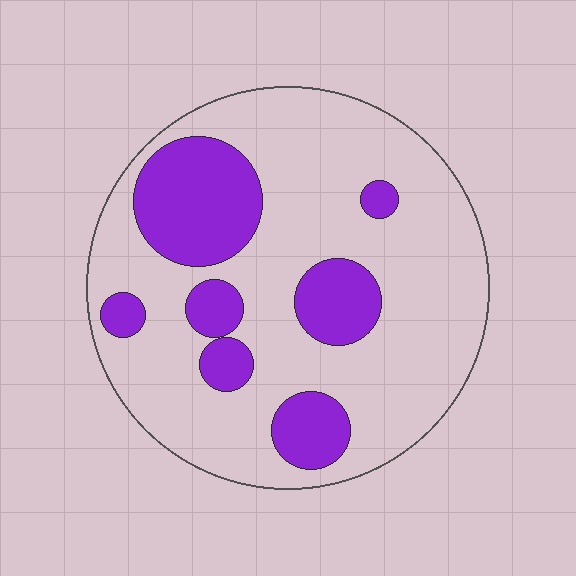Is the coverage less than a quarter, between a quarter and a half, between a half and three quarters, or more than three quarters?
Between a quarter and a half.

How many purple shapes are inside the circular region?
7.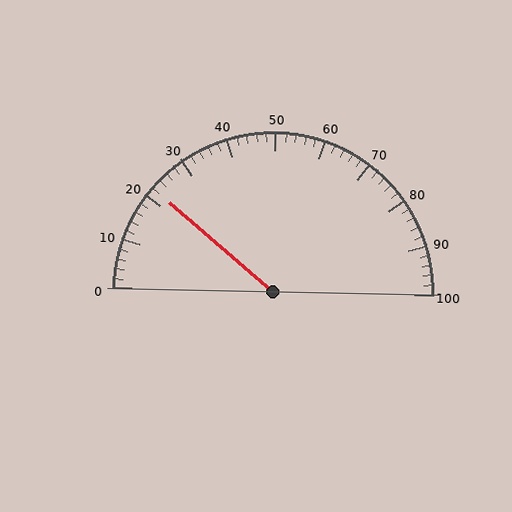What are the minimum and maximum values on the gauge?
The gauge ranges from 0 to 100.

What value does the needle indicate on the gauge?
The needle indicates approximately 22.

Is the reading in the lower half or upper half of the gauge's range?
The reading is in the lower half of the range (0 to 100).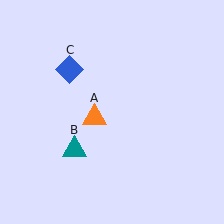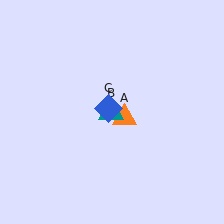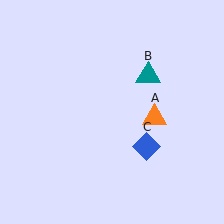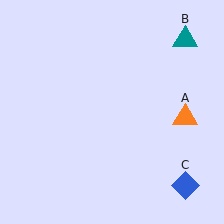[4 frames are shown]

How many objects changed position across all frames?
3 objects changed position: orange triangle (object A), teal triangle (object B), blue diamond (object C).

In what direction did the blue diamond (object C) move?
The blue diamond (object C) moved down and to the right.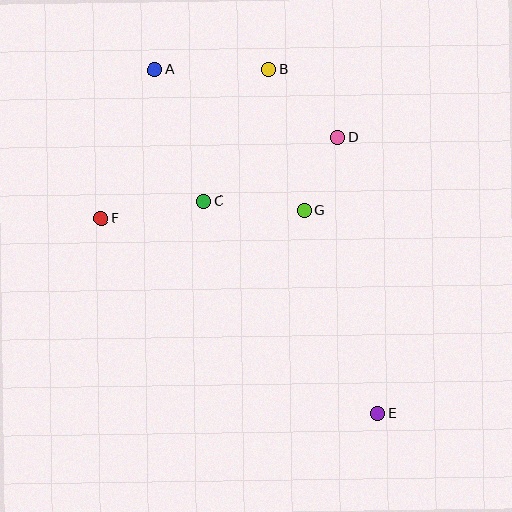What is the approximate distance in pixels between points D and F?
The distance between D and F is approximately 251 pixels.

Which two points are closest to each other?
Points D and G are closest to each other.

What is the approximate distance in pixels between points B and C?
The distance between B and C is approximately 147 pixels.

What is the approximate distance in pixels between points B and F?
The distance between B and F is approximately 225 pixels.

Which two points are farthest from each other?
Points A and E are farthest from each other.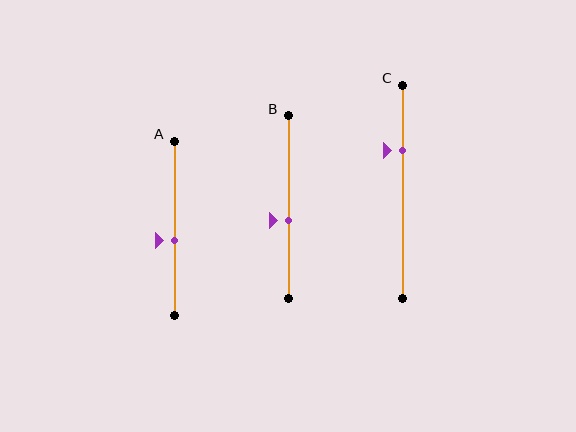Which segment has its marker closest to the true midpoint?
Segment A has its marker closest to the true midpoint.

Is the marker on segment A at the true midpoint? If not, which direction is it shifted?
No, the marker on segment A is shifted downward by about 7% of the segment length.